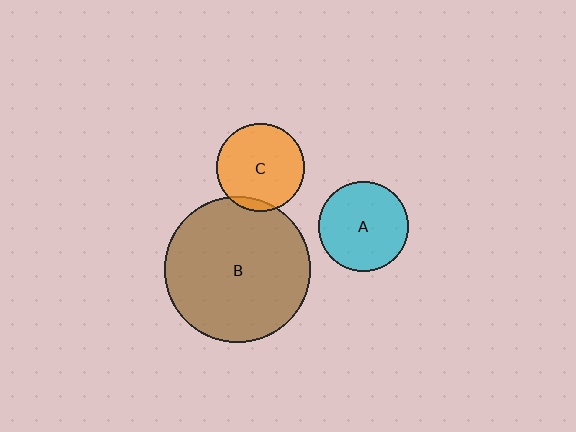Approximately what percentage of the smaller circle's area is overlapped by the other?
Approximately 5%.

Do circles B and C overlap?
Yes.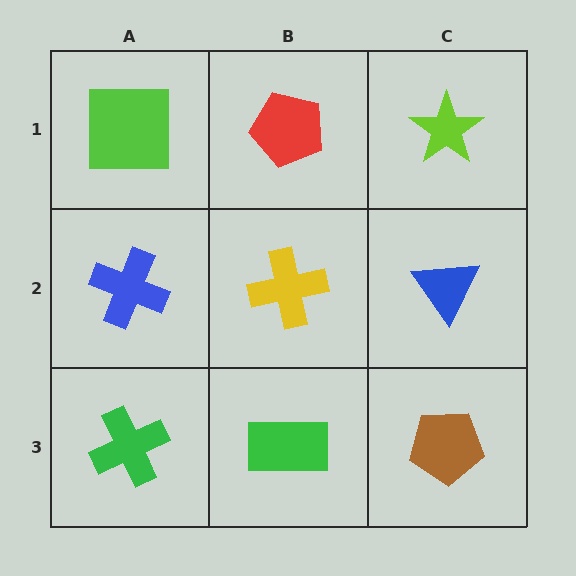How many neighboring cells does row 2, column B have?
4.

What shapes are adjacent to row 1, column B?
A yellow cross (row 2, column B), a lime square (row 1, column A), a lime star (row 1, column C).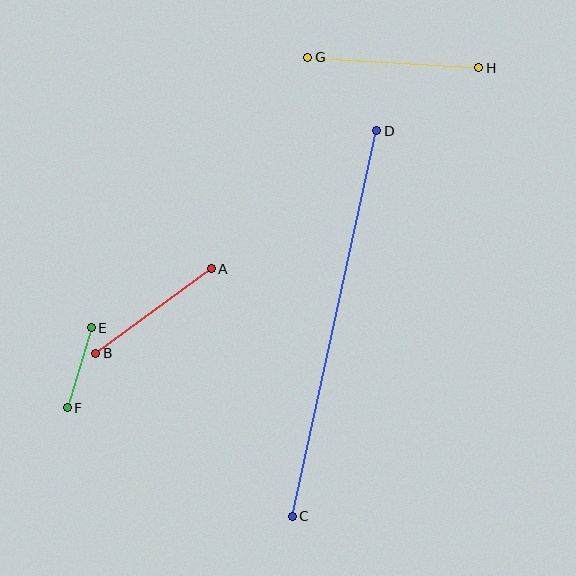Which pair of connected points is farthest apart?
Points C and D are farthest apart.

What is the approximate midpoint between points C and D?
The midpoint is at approximately (334, 323) pixels.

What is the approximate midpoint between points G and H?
The midpoint is at approximately (393, 63) pixels.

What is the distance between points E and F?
The distance is approximately 83 pixels.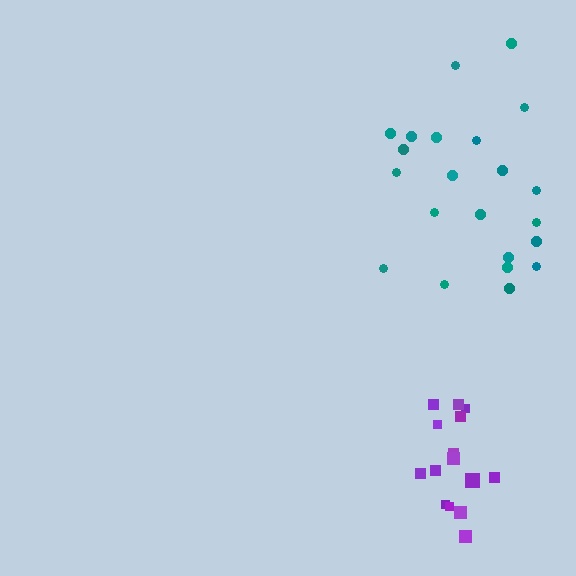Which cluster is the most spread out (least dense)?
Teal.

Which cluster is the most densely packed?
Purple.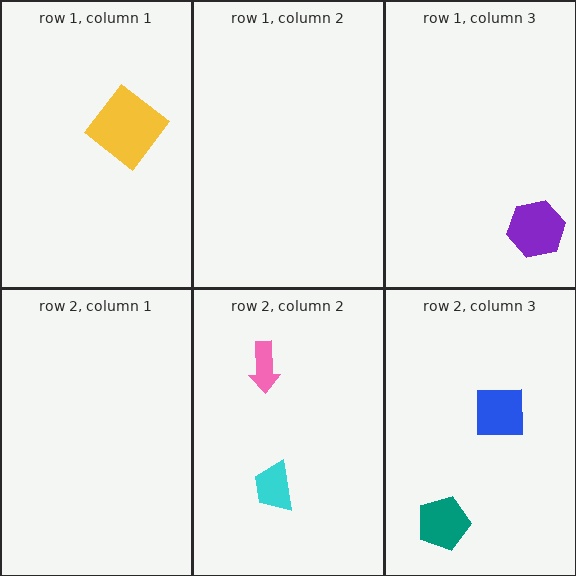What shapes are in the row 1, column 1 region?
The yellow diamond.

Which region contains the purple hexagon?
The row 1, column 3 region.